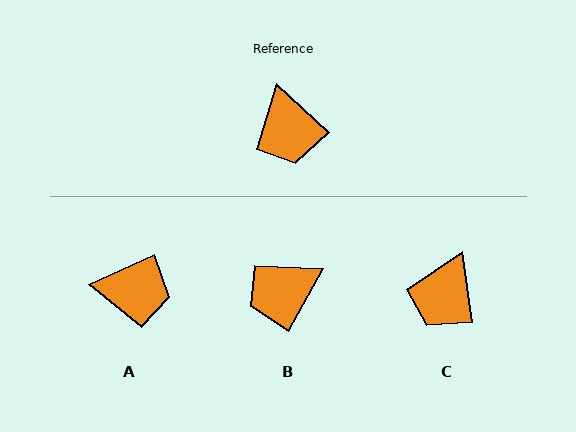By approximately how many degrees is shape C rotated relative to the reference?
Approximately 39 degrees clockwise.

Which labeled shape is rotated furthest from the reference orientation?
B, about 75 degrees away.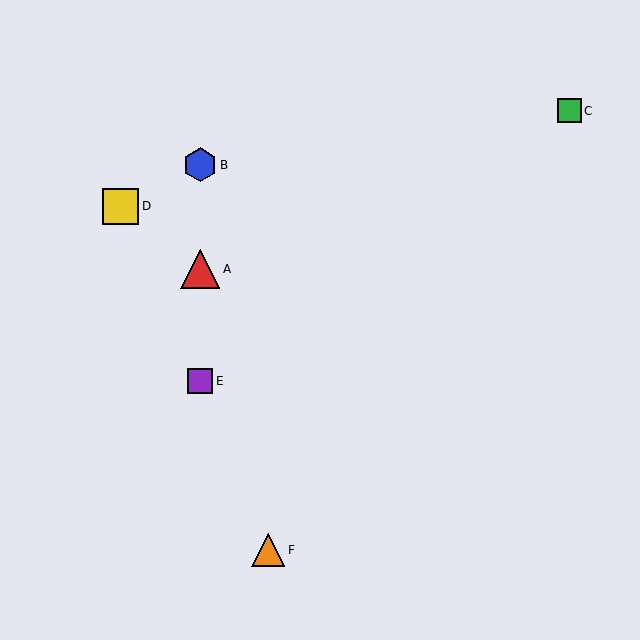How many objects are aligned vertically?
3 objects (A, B, E) are aligned vertically.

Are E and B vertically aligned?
Yes, both are at x≈200.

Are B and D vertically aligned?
No, B is at x≈200 and D is at x≈120.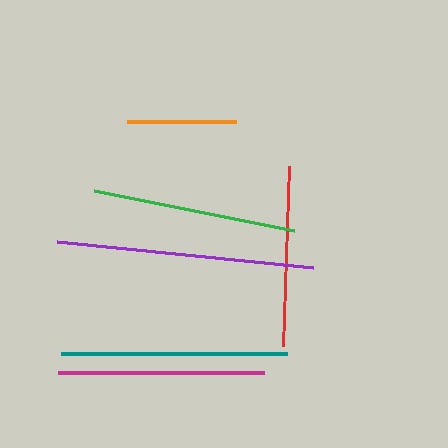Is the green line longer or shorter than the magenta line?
The magenta line is longer than the green line.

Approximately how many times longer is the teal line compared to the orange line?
The teal line is approximately 2.1 times the length of the orange line.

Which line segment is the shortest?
The orange line is the shortest at approximately 109 pixels.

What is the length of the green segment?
The green segment is approximately 204 pixels long.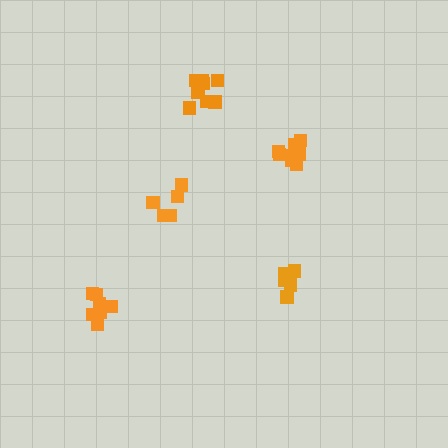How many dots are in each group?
Group 1: 5 dots, Group 2: 8 dots, Group 3: 5 dots, Group 4: 10 dots, Group 5: 7 dots (35 total).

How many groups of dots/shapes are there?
There are 5 groups.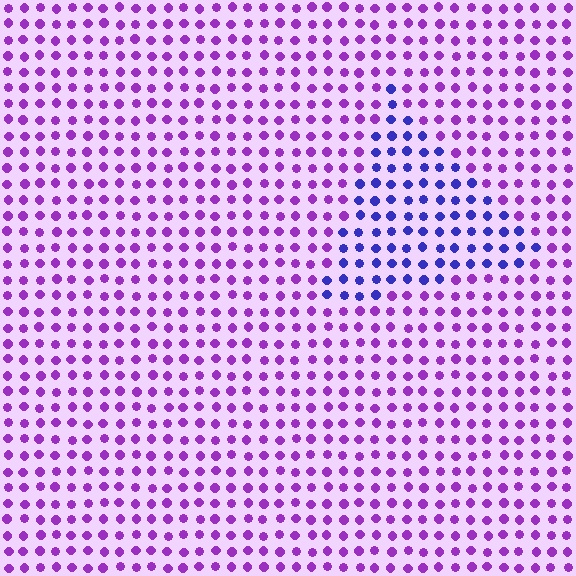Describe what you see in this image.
The image is filled with small purple elements in a uniform arrangement. A triangle-shaped region is visible where the elements are tinted to a slightly different hue, forming a subtle color boundary.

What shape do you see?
I see a triangle.